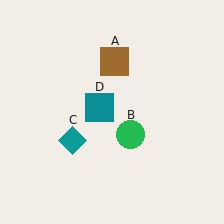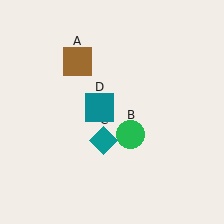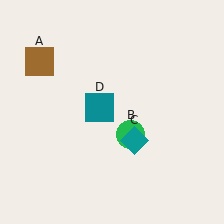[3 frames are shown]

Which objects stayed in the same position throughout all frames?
Green circle (object B) and teal square (object D) remained stationary.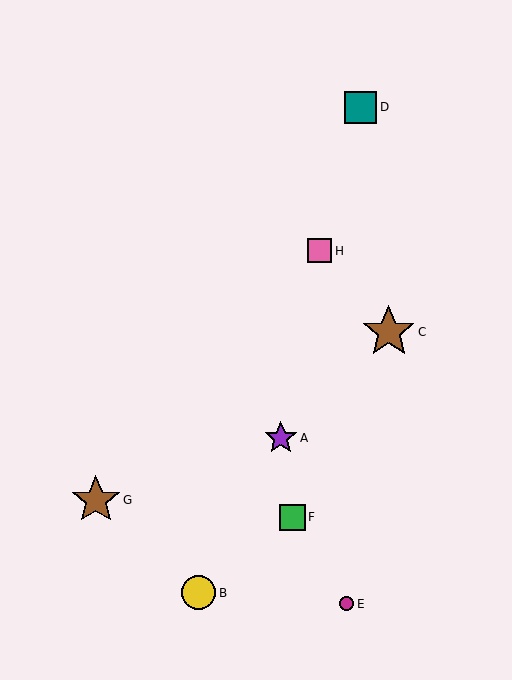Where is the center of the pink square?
The center of the pink square is at (319, 251).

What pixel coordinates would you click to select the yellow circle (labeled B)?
Click at (199, 593) to select the yellow circle B.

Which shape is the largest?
The brown star (labeled C) is the largest.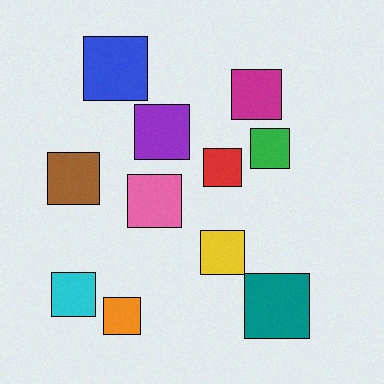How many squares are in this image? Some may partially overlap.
There are 11 squares.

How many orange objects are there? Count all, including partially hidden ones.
There is 1 orange object.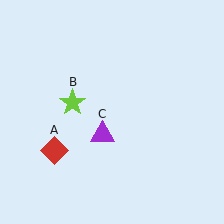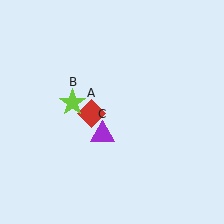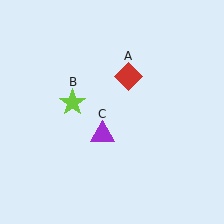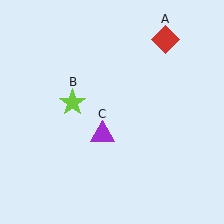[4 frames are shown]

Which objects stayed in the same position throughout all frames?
Lime star (object B) and purple triangle (object C) remained stationary.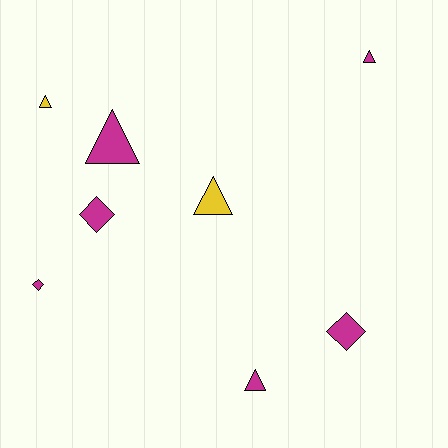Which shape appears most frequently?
Triangle, with 5 objects.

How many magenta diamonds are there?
There are 3 magenta diamonds.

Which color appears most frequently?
Magenta, with 6 objects.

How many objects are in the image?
There are 8 objects.